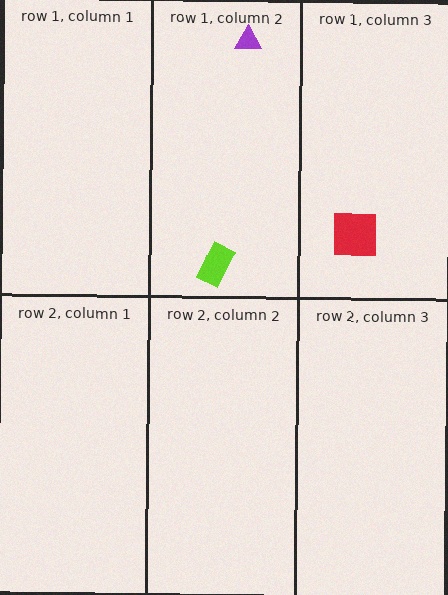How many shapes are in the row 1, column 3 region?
1.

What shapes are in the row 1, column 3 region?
The red square.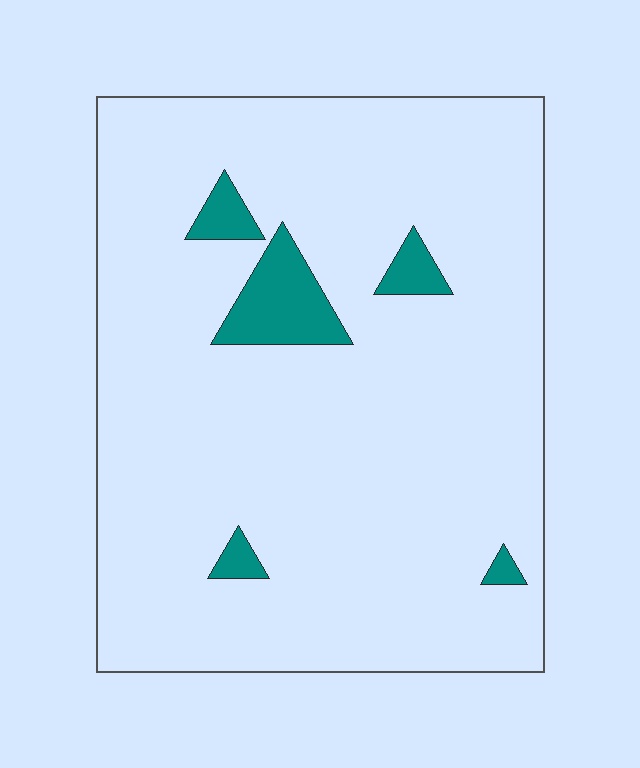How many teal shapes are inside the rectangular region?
5.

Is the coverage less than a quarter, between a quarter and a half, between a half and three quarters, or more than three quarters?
Less than a quarter.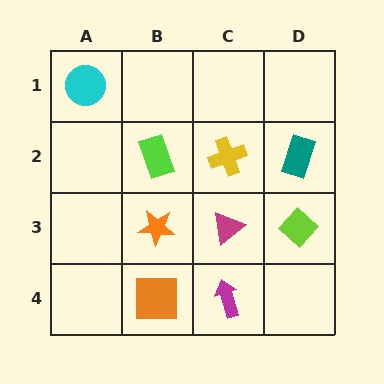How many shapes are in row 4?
2 shapes.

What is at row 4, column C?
A magenta arrow.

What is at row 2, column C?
A yellow cross.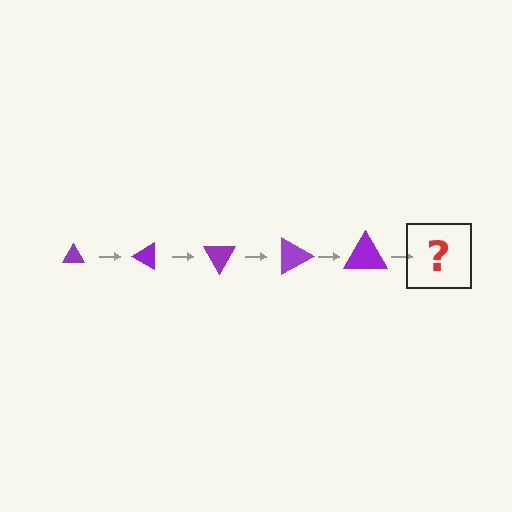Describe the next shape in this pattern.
It should be a triangle, larger than the previous one and rotated 150 degrees from the start.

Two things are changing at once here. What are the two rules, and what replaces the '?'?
The two rules are that the triangle grows larger each step and it rotates 30 degrees each step. The '?' should be a triangle, larger than the previous one and rotated 150 degrees from the start.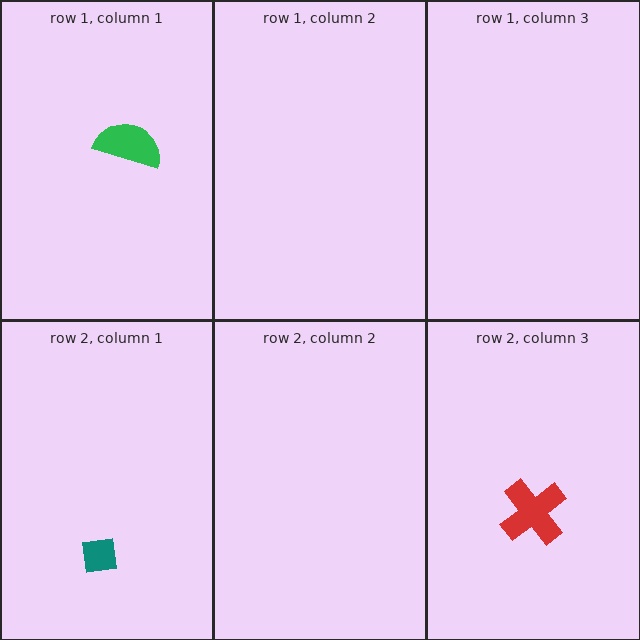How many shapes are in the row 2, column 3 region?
1.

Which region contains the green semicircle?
The row 1, column 1 region.